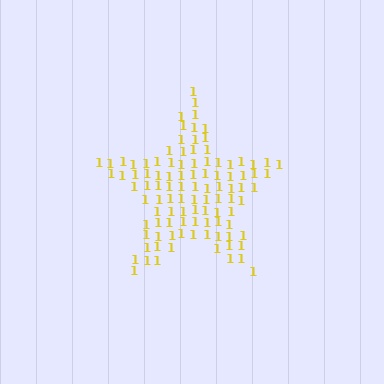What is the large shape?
The large shape is a star.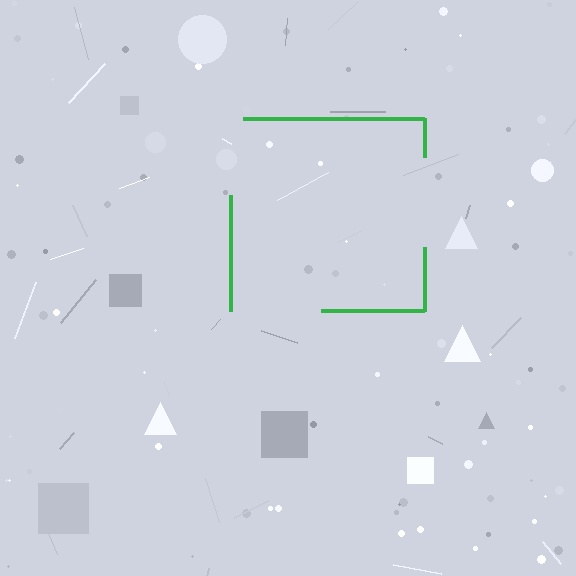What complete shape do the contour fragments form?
The contour fragments form a square.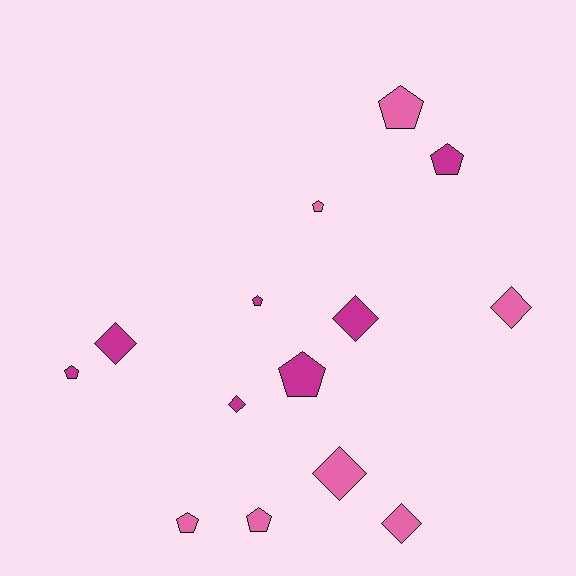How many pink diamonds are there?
There are 3 pink diamonds.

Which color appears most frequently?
Pink, with 7 objects.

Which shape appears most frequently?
Pentagon, with 8 objects.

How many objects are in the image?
There are 14 objects.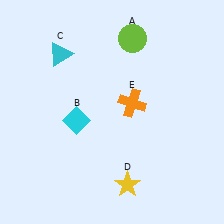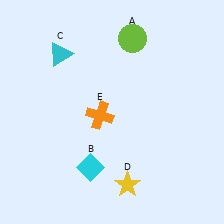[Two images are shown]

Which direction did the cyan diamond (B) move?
The cyan diamond (B) moved down.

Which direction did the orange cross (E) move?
The orange cross (E) moved left.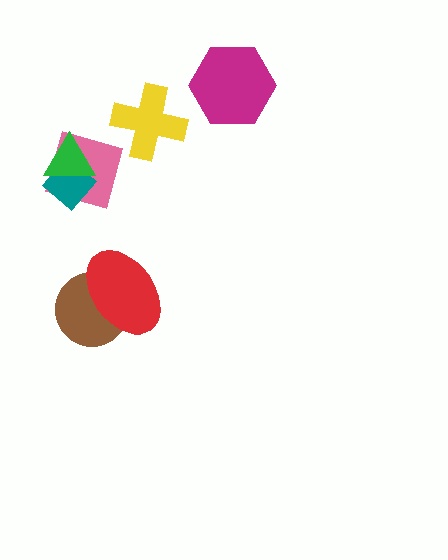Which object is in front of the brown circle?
The red ellipse is in front of the brown circle.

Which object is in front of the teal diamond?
The green triangle is in front of the teal diamond.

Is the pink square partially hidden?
Yes, it is partially covered by another shape.